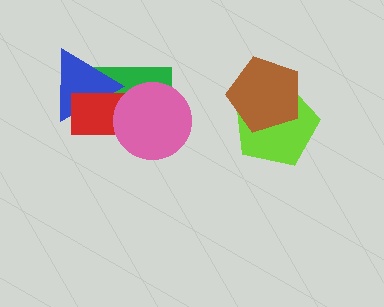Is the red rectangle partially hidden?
Yes, it is partially covered by another shape.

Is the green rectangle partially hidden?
Yes, it is partially covered by another shape.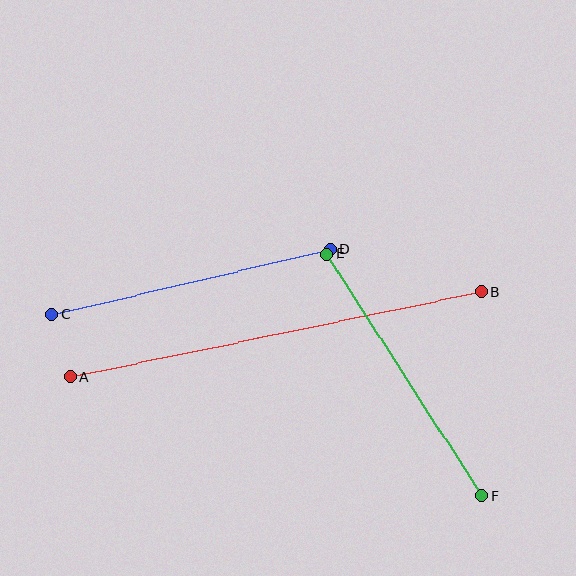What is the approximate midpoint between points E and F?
The midpoint is at approximately (404, 375) pixels.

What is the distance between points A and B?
The distance is approximately 420 pixels.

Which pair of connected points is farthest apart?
Points A and B are farthest apart.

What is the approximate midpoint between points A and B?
The midpoint is at approximately (276, 334) pixels.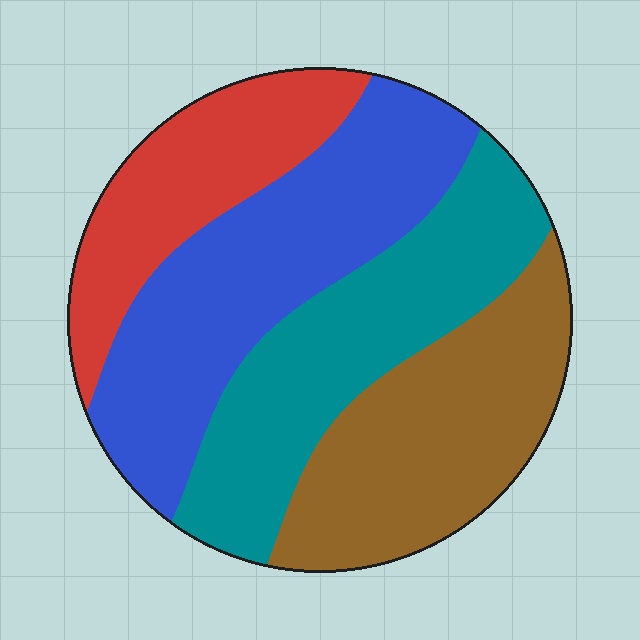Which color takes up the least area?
Red, at roughly 20%.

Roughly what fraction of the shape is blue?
Blue takes up between a sixth and a third of the shape.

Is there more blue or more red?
Blue.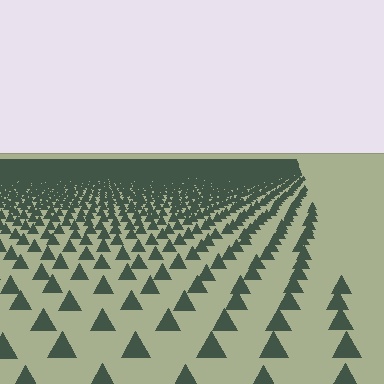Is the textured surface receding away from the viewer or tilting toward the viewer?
The surface is receding away from the viewer. Texture elements get smaller and denser toward the top.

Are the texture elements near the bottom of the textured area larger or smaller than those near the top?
Larger. Near the bottom, elements are closer to the viewer and appear at a bigger on-screen size.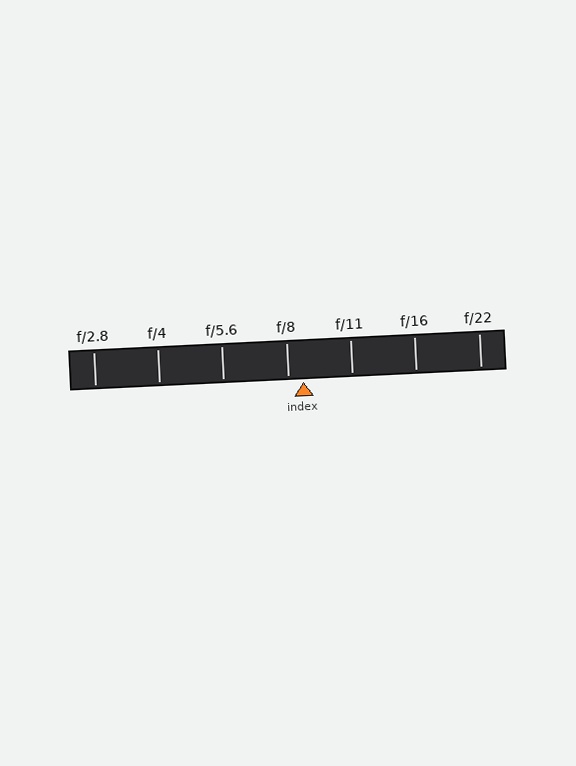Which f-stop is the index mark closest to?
The index mark is closest to f/8.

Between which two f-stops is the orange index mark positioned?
The index mark is between f/8 and f/11.